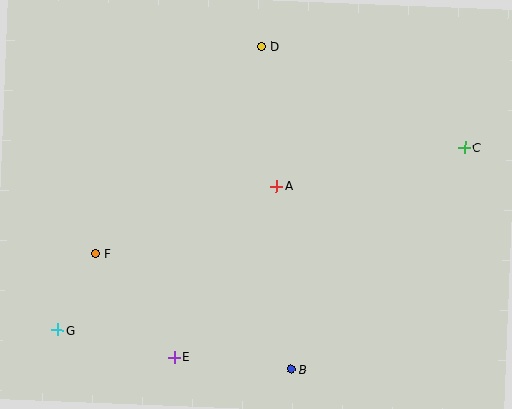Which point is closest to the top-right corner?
Point C is closest to the top-right corner.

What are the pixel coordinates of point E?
Point E is at (174, 357).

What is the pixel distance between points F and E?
The distance between F and E is 130 pixels.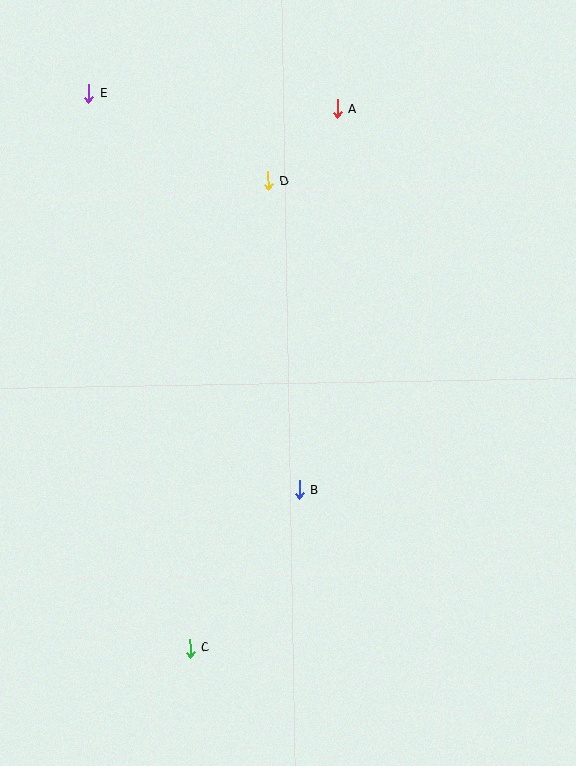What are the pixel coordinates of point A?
Point A is at (337, 109).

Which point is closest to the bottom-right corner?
Point B is closest to the bottom-right corner.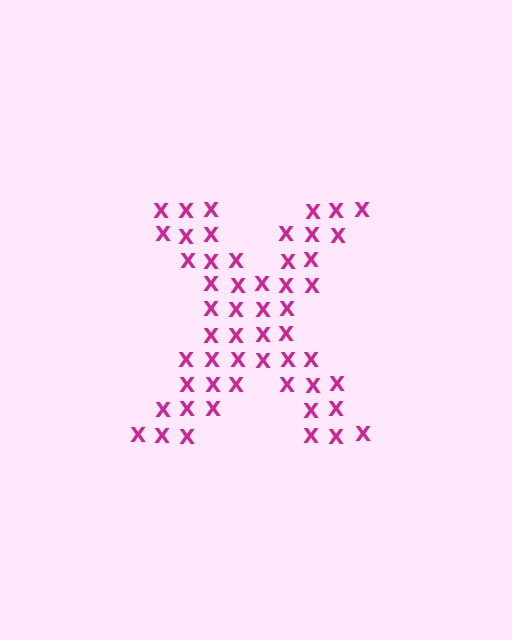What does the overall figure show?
The overall figure shows the letter X.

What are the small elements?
The small elements are letter X's.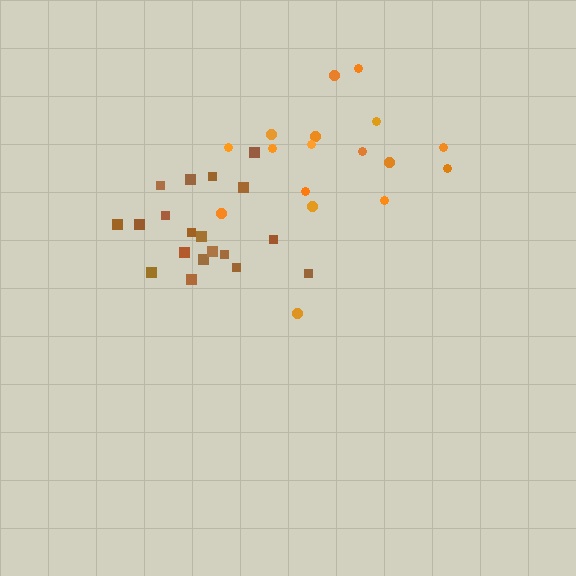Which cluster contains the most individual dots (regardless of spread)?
Brown (19).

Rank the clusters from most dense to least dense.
brown, orange.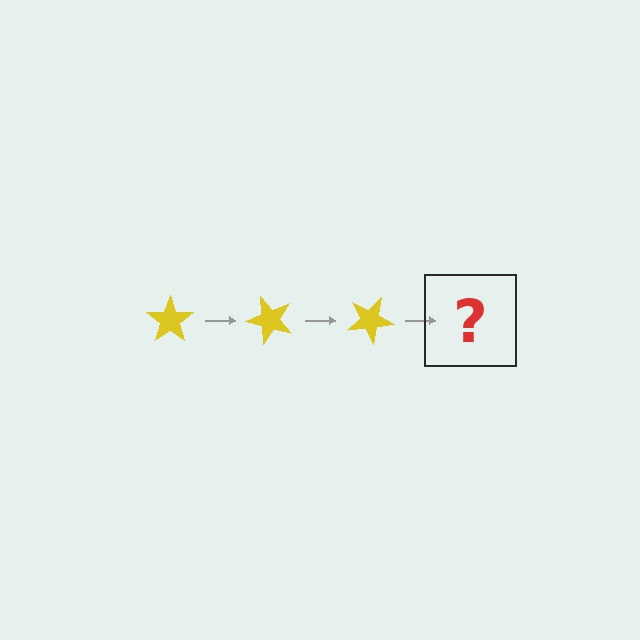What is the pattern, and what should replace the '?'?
The pattern is that the star rotates 50 degrees each step. The '?' should be a yellow star rotated 150 degrees.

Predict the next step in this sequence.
The next step is a yellow star rotated 150 degrees.